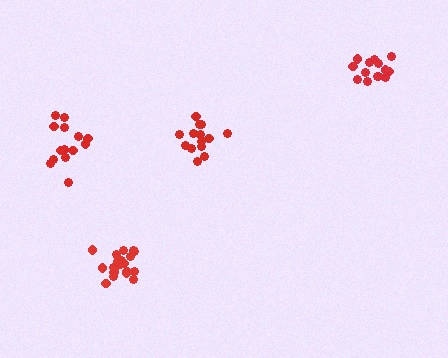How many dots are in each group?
Group 1: 20 dots, Group 2: 14 dots, Group 3: 14 dots, Group 4: 14 dots (62 total).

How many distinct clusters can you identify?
There are 4 distinct clusters.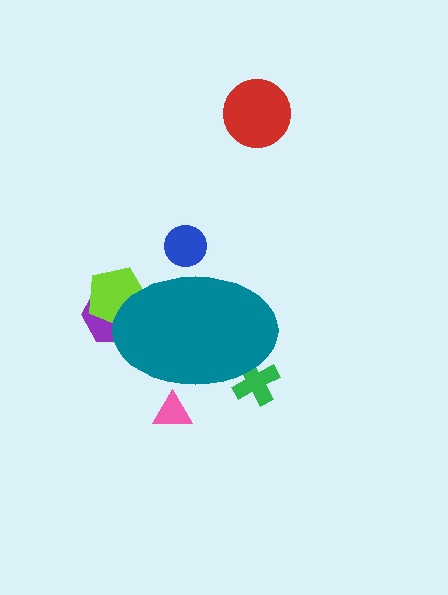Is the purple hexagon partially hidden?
Yes, the purple hexagon is partially hidden behind the teal ellipse.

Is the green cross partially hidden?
Yes, the green cross is partially hidden behind the teal ellipse.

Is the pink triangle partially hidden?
Yes, the pink triangle is partially hidden behind the teal ellipse.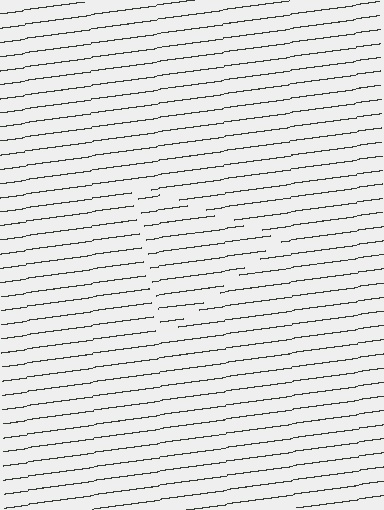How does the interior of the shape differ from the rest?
The interior of the shape contains the same grating, shifted by half a period — the contour is defined by the phase discontinuity where line-ends from the inner and outer gratings abut.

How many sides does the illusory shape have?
3 sides — the line-ends trace a triangle.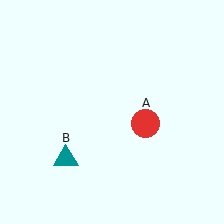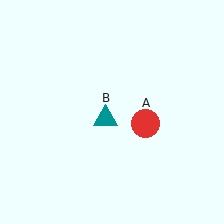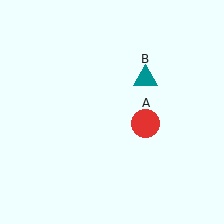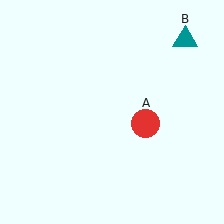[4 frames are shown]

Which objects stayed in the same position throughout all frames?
Red circle (object A) remained stationary.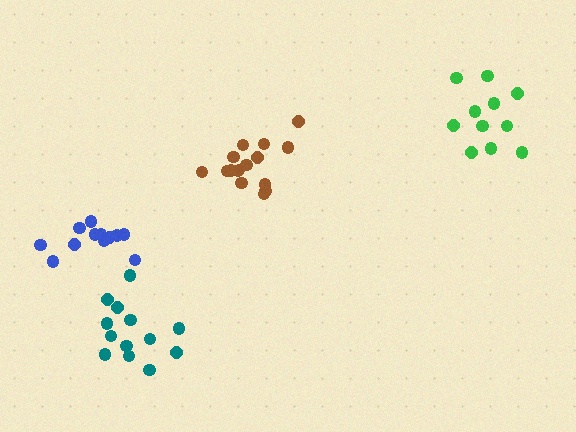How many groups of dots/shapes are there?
There are 4 groups.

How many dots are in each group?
Group 1: 11 dots, Group 2: 16 dots, Group 3: 13 dots, Group 4: 12 dots (52 total).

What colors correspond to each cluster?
The clusters are colored: green, brown, teal, blue.